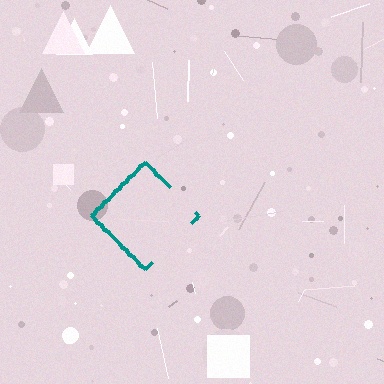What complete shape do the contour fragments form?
The contour fragments form a diamond.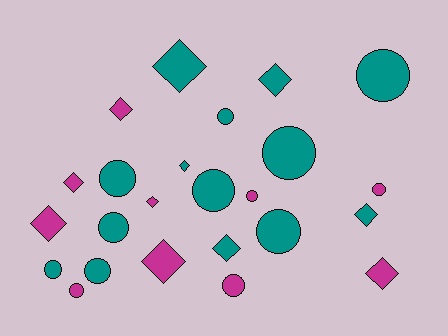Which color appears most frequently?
Teal, with 14 objects.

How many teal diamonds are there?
There are 5 teal diamonds.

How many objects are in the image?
There are 24 objects.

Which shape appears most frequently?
Circle, with 13 objects.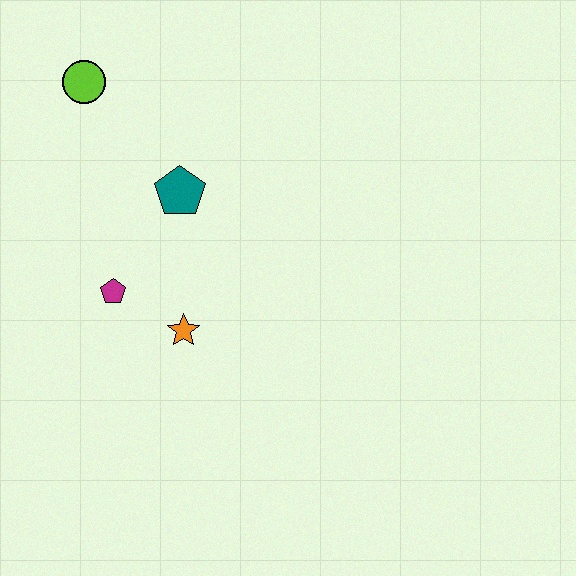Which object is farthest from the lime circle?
The orange star is farthest from the lime circle.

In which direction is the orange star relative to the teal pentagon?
The orange star is below the teal pentagon.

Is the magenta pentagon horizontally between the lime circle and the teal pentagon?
Yes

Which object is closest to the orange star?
The magenta pentagon is closest to the orange star.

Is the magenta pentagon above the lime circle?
No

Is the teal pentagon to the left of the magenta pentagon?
No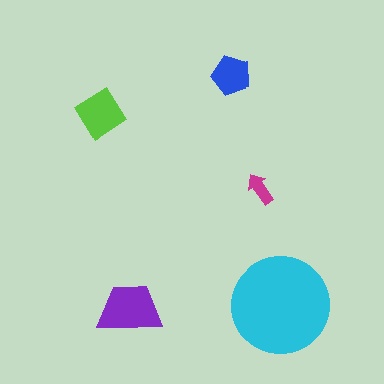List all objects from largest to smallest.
The cyan circle, the purple trapezoid, the lime diamond, the blue pentagon, the magenta arrow.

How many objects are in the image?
There are 5 objects in the image.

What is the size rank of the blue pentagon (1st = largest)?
4th.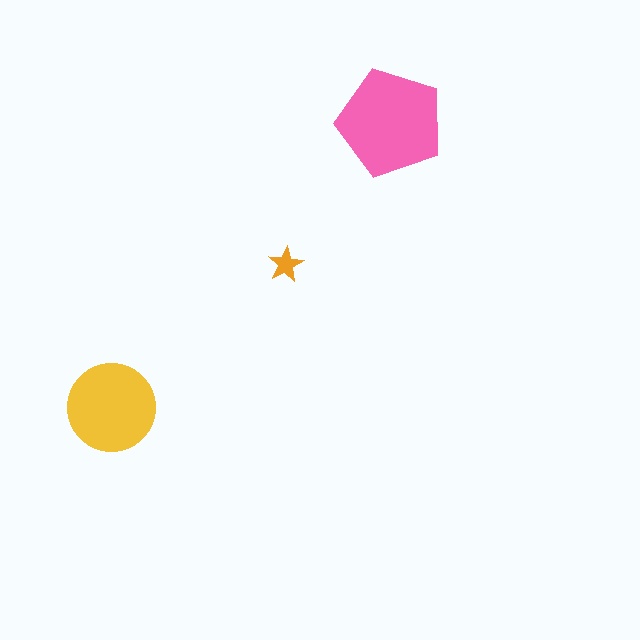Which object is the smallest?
The orange star.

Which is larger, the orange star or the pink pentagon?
The pink pentagon.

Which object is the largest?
The pink pentagon.